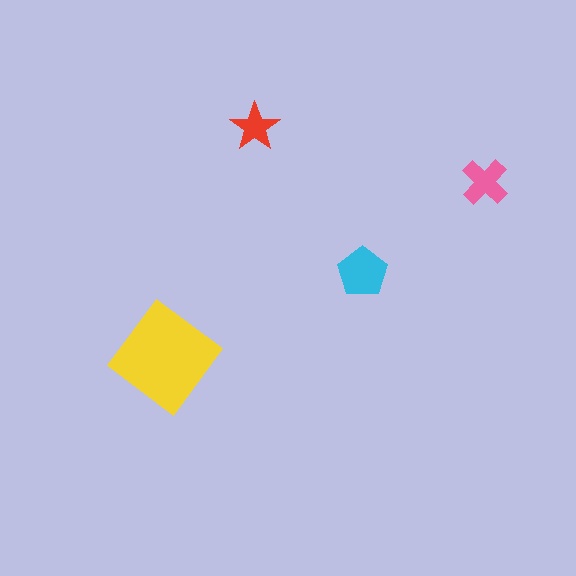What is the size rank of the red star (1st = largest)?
4th.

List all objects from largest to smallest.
The yellow diamond, the cyan pentagon, the pink cross, the red star.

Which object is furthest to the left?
The yellow diamond is leftmost.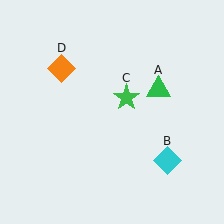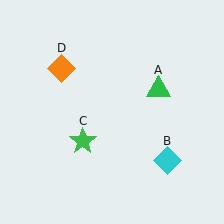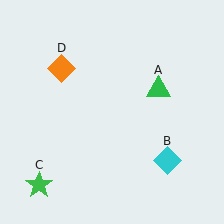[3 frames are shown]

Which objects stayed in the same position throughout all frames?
Green triangle (object A) and cyan diamond (object B) and orange diamond (object D) remained stationary.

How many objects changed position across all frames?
1 object changed position: green star (object C).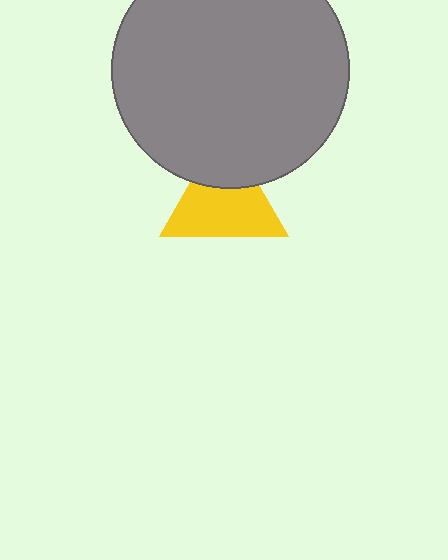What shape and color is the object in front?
The object in front is a gray circle.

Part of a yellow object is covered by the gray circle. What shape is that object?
It is a triangle.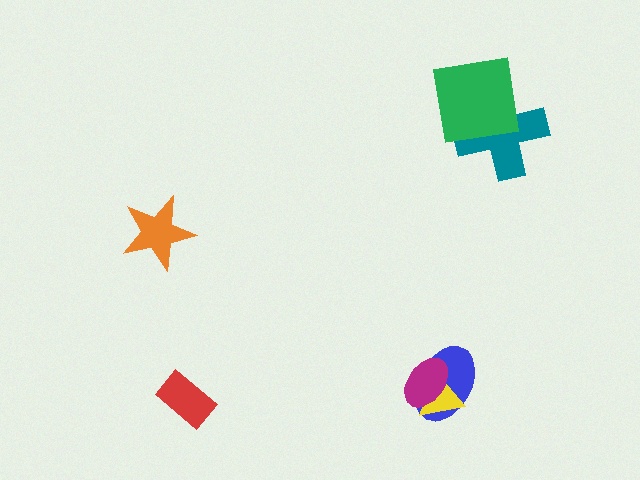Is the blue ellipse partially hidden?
Yes, it is partially covered by another shape.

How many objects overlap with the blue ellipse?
2 objects overlap with the blue ellipse.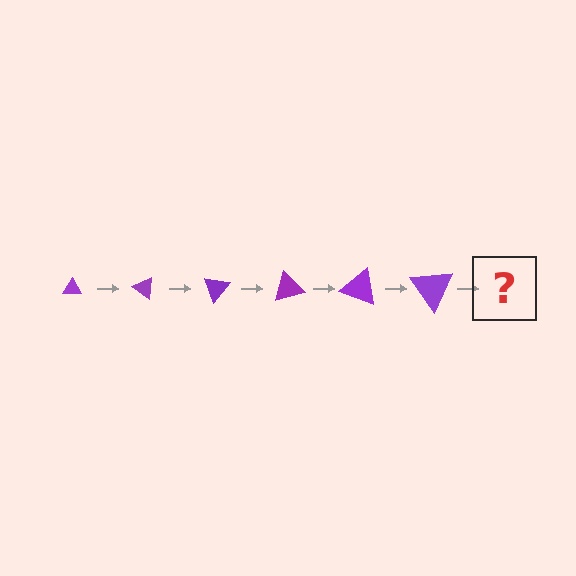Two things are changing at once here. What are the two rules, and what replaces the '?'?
The two rules are that the triangle grows larger each step and it rotates 35 degrees each step. The '?' should be a triangle, larger than the previous one and rotated 210 degrees from the start.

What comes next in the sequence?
The next element should be a triangle, larger than the previous one and rotated 210 degrees from the start.